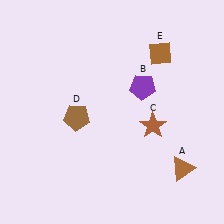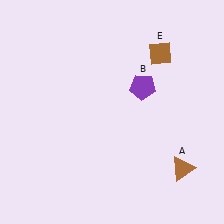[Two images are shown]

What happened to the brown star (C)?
The brown star (C) was removed in Image 2. It was in the bottom-right area of Image 1.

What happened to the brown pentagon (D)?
The brown pentagon (D) was removed in Image 2. It was in the bottom-left area of Image 1.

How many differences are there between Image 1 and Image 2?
There are 2 differences between the two images.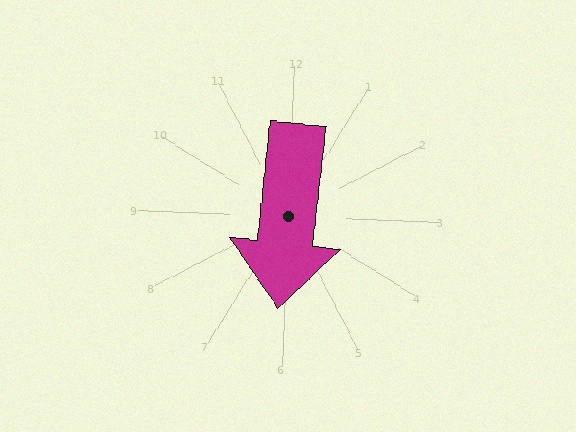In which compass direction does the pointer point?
South.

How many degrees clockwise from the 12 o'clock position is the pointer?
Approximately 184 degrees.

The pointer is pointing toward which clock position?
Roughly 6 o'clock.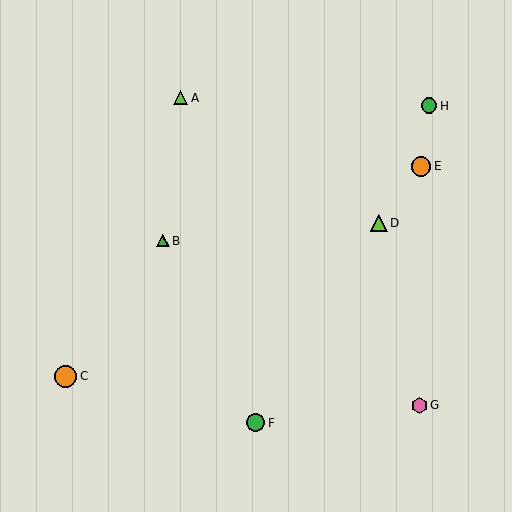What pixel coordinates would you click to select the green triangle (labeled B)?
Click at (163, 241) to select the green triangle B.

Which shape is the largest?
The orange circle (labeled C) is the largest.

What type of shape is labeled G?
Shape G is a pink hexagon.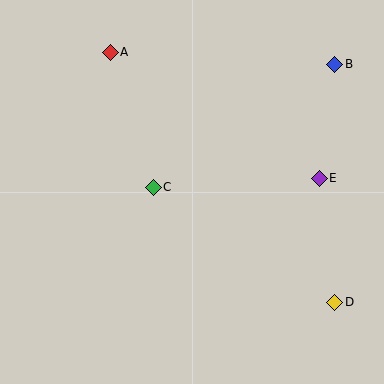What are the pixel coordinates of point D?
Point D is at (335, 302).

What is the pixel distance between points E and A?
The distance between E and A is 244 pixels.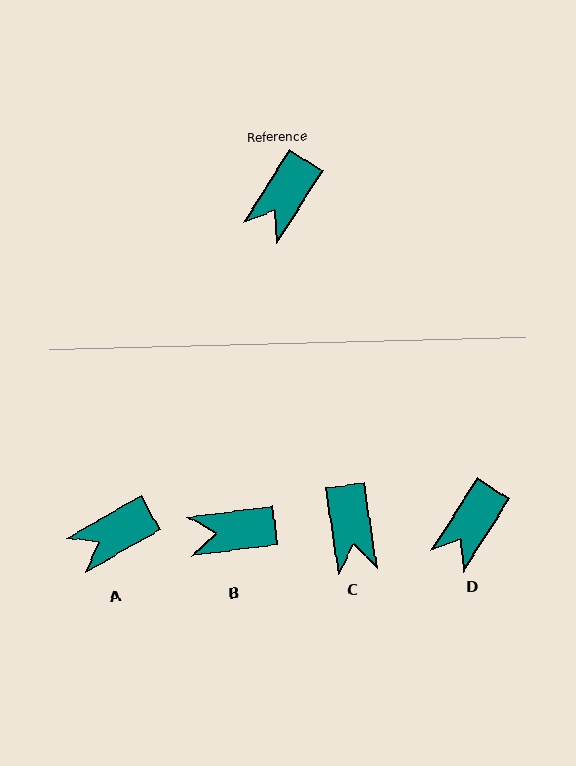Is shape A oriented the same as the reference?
No, it is off by about 28 degrees.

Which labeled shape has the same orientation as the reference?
D.